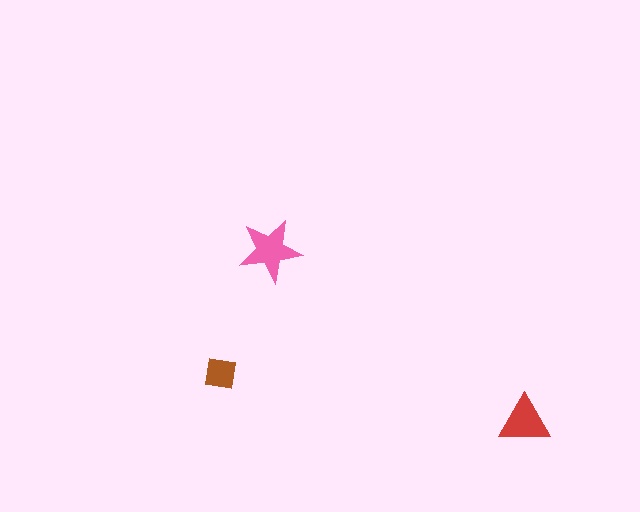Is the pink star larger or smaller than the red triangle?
Larger.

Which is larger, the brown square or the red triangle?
The red triangle.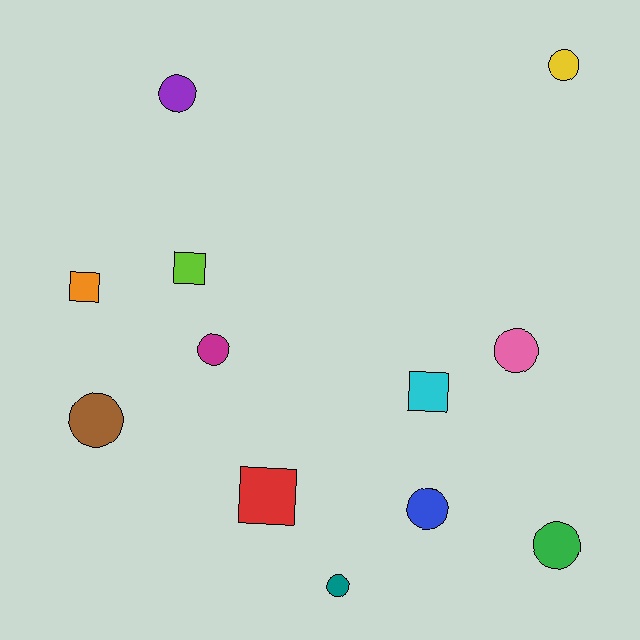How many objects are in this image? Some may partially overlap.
There are 12 objects.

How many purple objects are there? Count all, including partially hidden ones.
There is 1 purple object.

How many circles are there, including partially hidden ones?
There are 8 circles.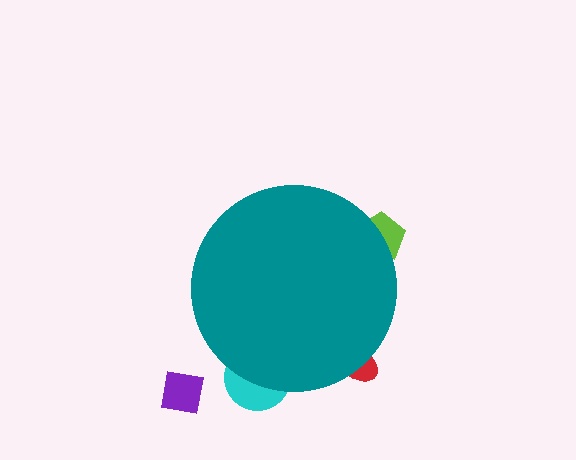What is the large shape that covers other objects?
A teal circle.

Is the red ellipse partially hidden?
Yes, the red ellipse is partially hidden behind the teal circle.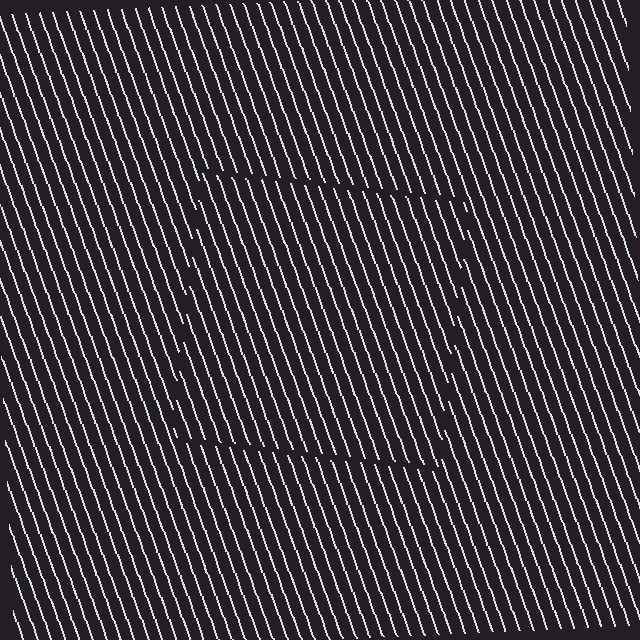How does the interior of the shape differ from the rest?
The interior of the shape contains the same grating, shifted by half a period — the contour is defined by the phase discontinuity where line-ends from the inner and outer gratings abut.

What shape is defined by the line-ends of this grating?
An illusory square. The interior of the shape contains the same grating, shifted by half a period — the contour is defined by the phase discontinuity where line-ends from the inner and outer gratings abut.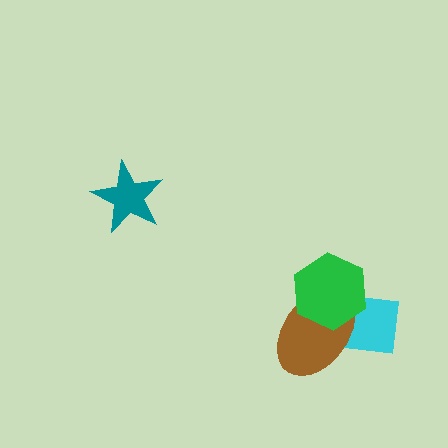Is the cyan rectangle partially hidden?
Yes, it is partially covered by another shape.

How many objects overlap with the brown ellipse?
2 objects overlap with the brown ellipse.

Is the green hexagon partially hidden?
No, no other shape covers it.